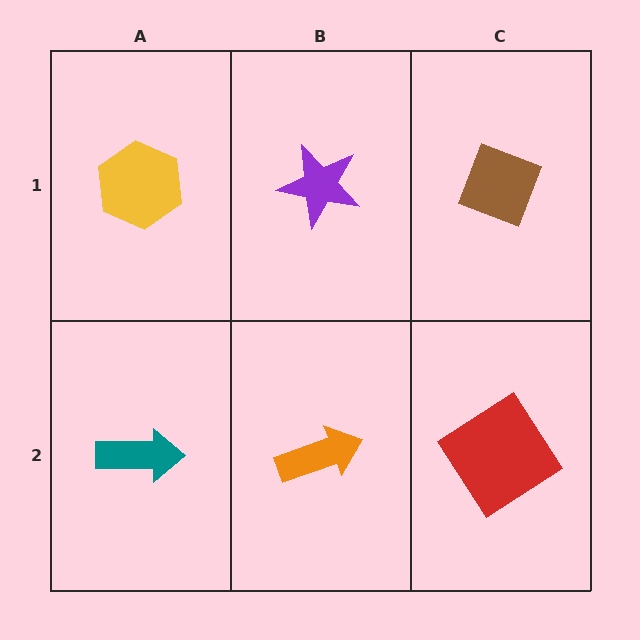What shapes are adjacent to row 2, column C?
A brown diamond (row 1, column C), an orange arrow (row 2, column B).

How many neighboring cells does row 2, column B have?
3.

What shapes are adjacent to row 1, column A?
A teal arrow (row 2, column A), a purple star (row 1, column B).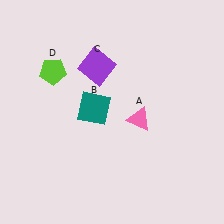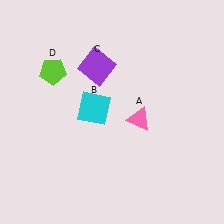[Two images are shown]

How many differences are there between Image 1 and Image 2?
There is 1 difference between the two images.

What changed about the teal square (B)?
In Image 1, B is teal. In Image 2, it changed to cyan.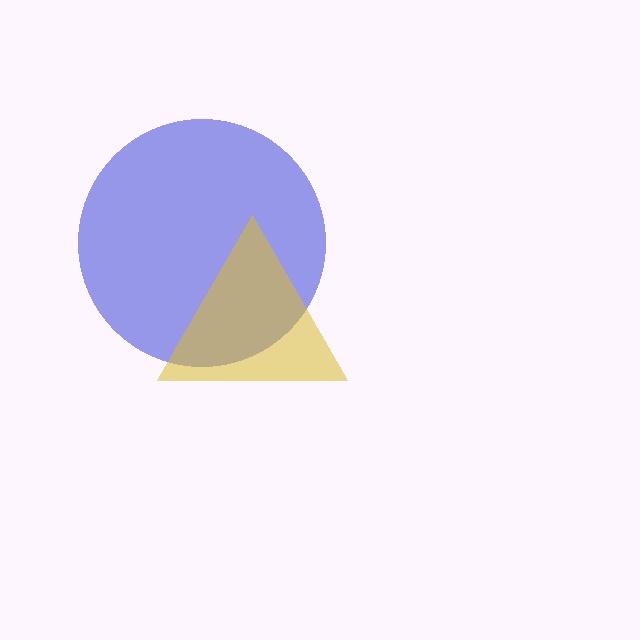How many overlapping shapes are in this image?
There are 2 overlapping shapes in the image.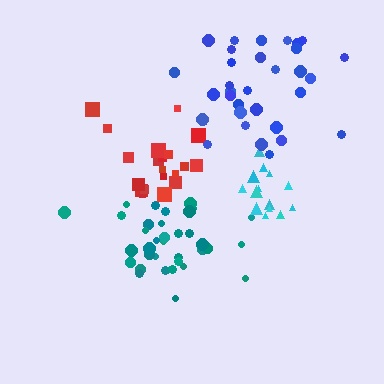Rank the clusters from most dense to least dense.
teal, cyan, red, blue.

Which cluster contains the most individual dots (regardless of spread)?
Teal (35).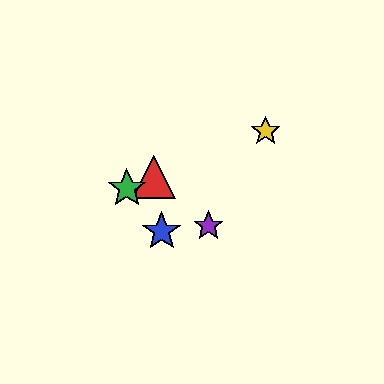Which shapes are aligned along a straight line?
The red triangle, the green star, the yellow star are aligned along a straight line.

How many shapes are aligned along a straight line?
3 shapes (the red triangle, the green star, the yellow star) are aligned along a straight line.